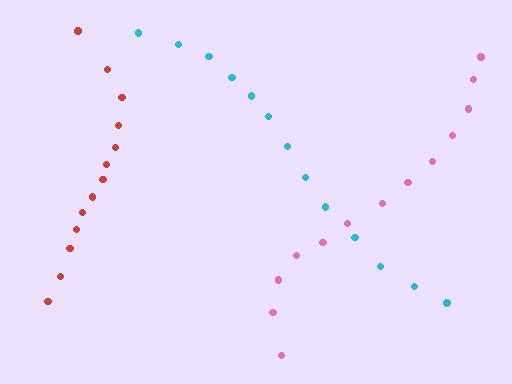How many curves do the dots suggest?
There are 3 distinct paths.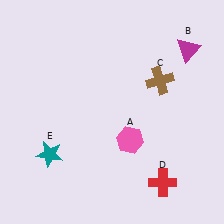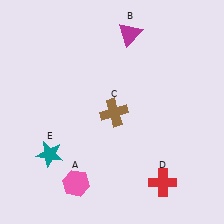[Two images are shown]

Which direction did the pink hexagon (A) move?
The pink hexagon (A) moved left.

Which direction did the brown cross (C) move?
The brown cross (C) moved left.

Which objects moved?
The objects that moved are: the pink hexagon (A), the magenta triangle (B), the brown cross (C).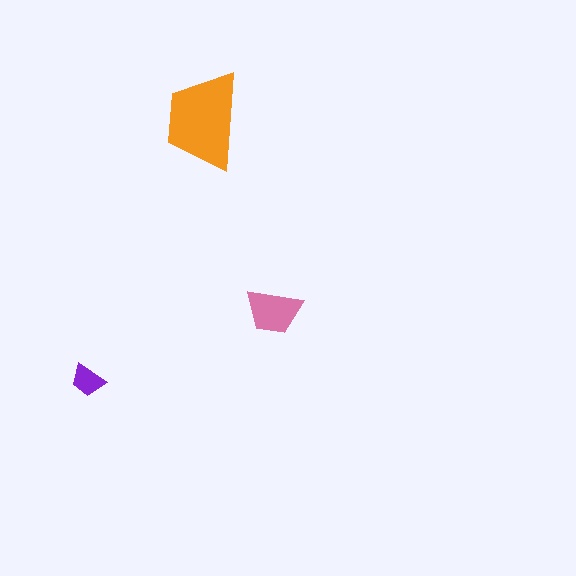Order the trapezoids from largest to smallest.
the orange one, the pink one, the purple one.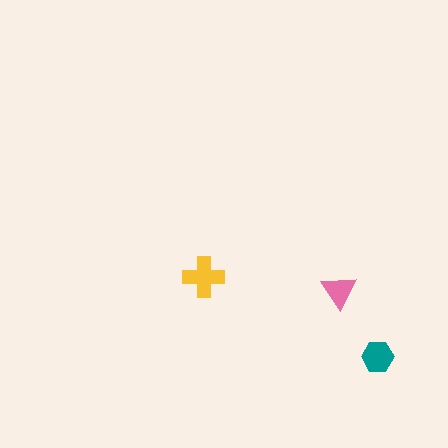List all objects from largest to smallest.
The yellow cross, the teal hexagon, the pink triangle.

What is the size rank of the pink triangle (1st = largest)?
3rd.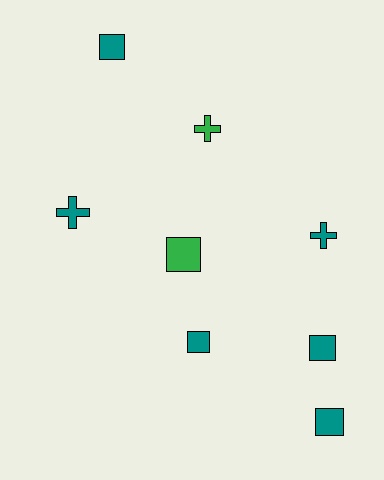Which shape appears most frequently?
Square, with 5 objects.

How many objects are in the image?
There are 8 objects.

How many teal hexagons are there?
There are no teal hexagons.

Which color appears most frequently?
Teal, with 6 objects.